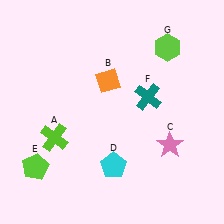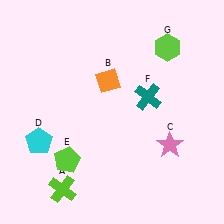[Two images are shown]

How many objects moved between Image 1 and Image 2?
3 objects moved between the two images.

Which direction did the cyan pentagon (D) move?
The cyan pentagon (D) moved left.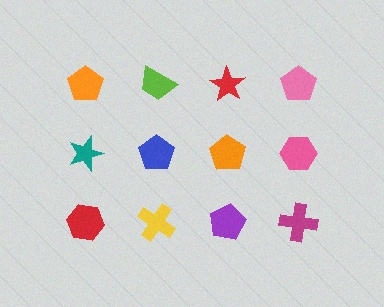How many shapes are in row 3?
4 shapes.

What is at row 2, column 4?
A pink hexagon.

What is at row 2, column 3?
An orange pentagon.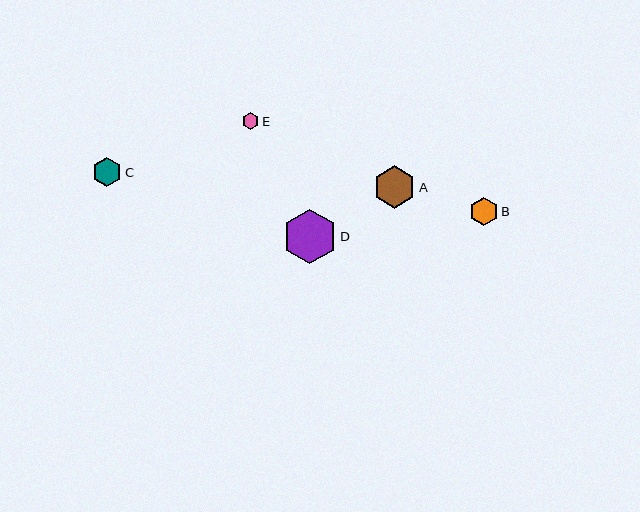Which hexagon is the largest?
Hexagon D is the largest with a size of approximately 55 pixels.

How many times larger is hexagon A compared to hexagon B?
Hexagon A is approximately 1.5 times the size of hexagon B.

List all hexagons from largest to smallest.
From largest to smallest: D, A, C, B, E.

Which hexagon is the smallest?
Hexagon E is the smallest with a size of approximately 17 pixels.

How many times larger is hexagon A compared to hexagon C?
Hexagon A is approximately 1.5 times the size of hexagon C.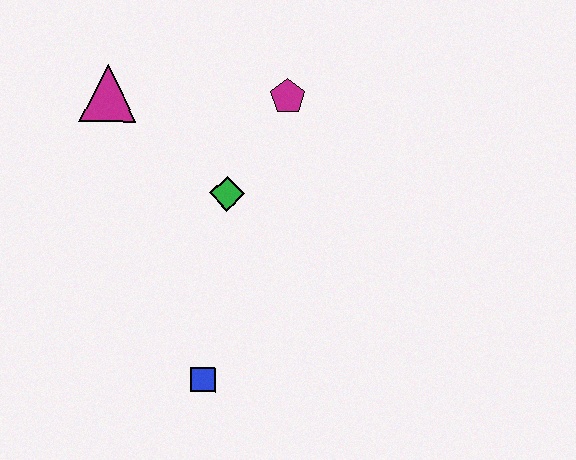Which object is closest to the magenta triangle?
The green diamond is closest to the magenta triangle.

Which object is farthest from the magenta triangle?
The blue square is farthest from the magenta triangle.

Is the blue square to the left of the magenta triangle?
No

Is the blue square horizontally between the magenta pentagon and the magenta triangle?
Yes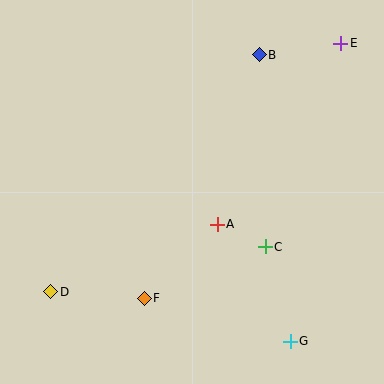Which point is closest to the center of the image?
Point A at (217, 224) is closest to the center.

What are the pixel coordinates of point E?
Point E is at (341, 43).